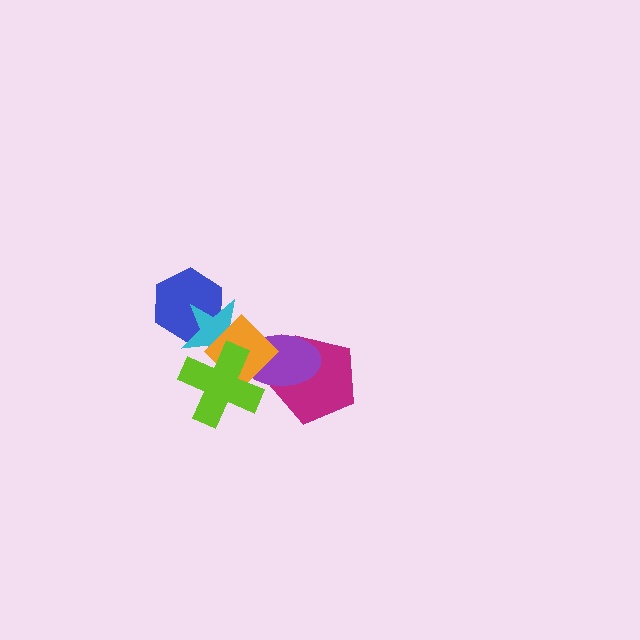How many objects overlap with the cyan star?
3 objects overlap with the cyan star.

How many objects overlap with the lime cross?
3 objects overlap with the lime cross.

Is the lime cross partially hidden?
No, no other shape covers it.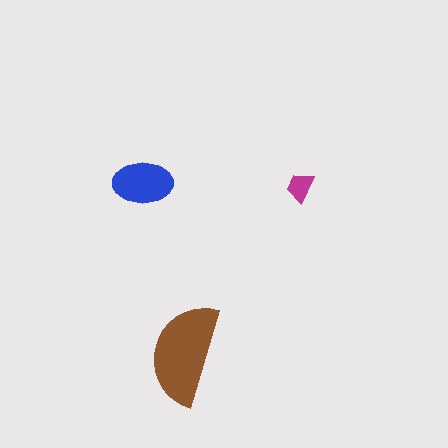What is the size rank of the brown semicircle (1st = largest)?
1st.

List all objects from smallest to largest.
The magenta trapezoid, the blue ellipse, the brown semicircle.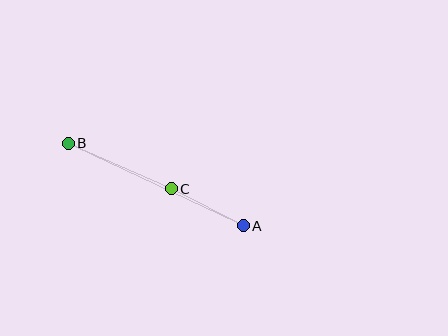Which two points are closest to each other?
Points A and C are closest to each other.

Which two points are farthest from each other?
Points A and B are farthest from each other.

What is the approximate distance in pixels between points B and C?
The distance between B and C is approximately 113 pixels.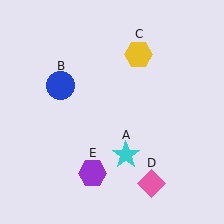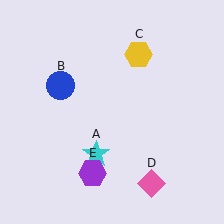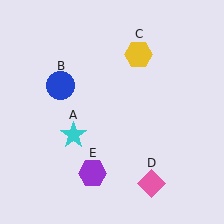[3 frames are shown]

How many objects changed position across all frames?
1 object changed position: cyan star (object A).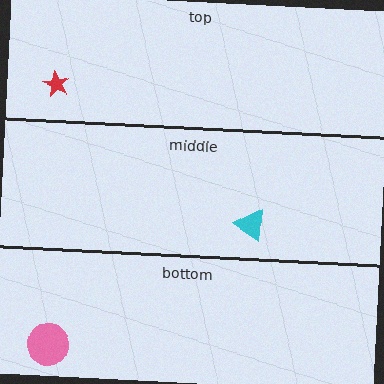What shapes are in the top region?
The red star.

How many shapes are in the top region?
1.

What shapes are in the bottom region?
The pink circle.